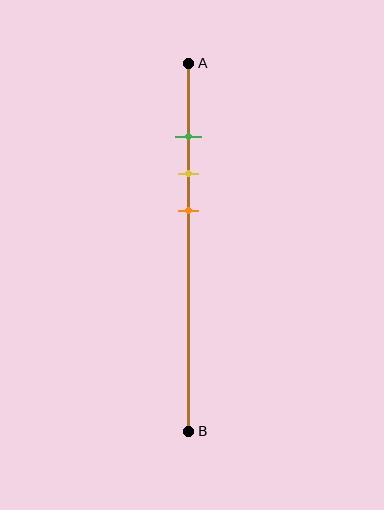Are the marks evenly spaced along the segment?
Yes, the marks are approximately evenly spaced.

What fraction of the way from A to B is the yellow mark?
The yellow mark is approximately 30% (0.3) of the way from A to B.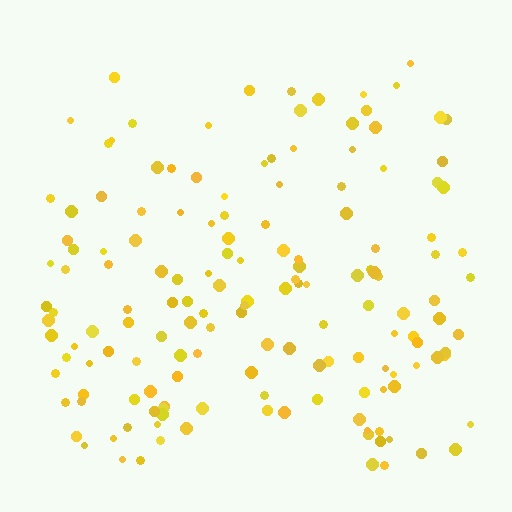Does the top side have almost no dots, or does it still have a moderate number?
Still a moderate number, just noticeably fewer than the bottom.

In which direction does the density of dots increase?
From top to bottom, with the bottom side densest.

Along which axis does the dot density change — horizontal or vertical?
Vertical.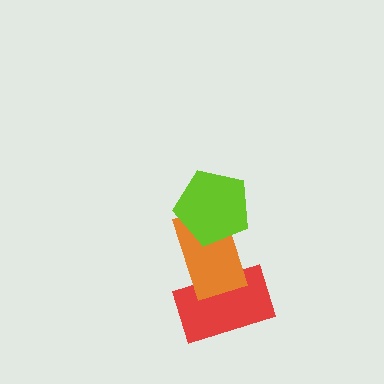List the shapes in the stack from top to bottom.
From top to bottom: the lime pentagon, the orange rectangle, the red rectangle.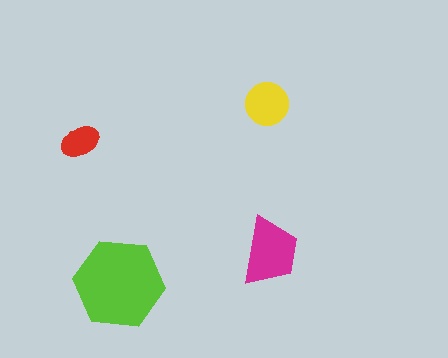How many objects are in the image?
There are 4 objects in the image.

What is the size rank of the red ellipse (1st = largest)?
4th.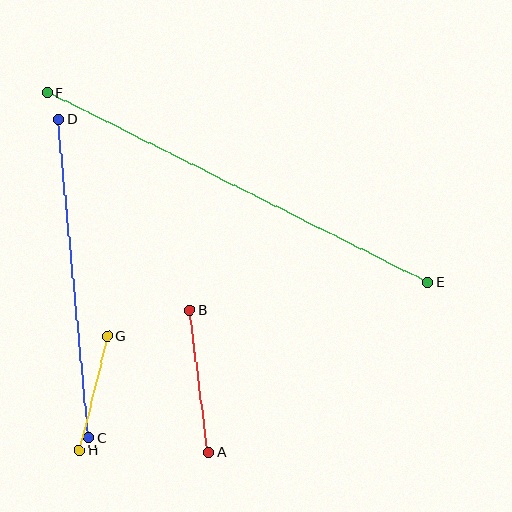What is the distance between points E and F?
The distance is approximately 425 pixels.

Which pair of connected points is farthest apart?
Points E and F are farthest apart.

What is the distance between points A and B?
The distance is approximately 144 pixels.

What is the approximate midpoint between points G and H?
The midpoint is at approximately (93, 393) pixels.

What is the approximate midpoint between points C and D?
The midpoint is at approximately (74, 279) pixels.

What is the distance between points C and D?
The distance is approximately 320 pixels.